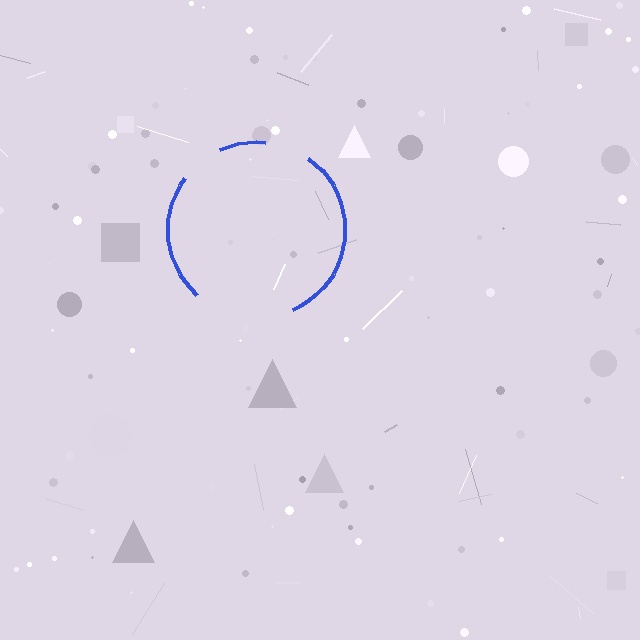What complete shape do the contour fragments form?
The contour fragments form a circle.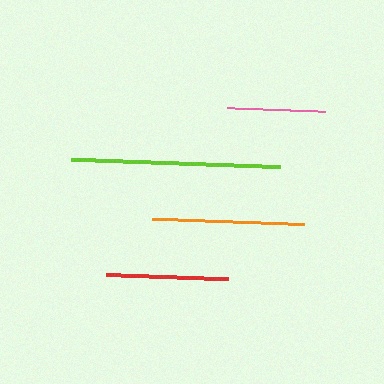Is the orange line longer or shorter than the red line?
The orange line is longer than the red line.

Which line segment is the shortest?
The pink line is the shortest at approximately 98 pixels.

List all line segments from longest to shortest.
From longest to shortest: lime, orange, red, pink.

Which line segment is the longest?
The lime line is the longest at approximately 209 pixels.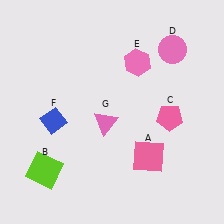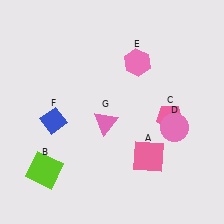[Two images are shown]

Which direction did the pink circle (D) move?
The pink circle (D) moved down.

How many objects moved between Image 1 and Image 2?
1 object moved between the two images.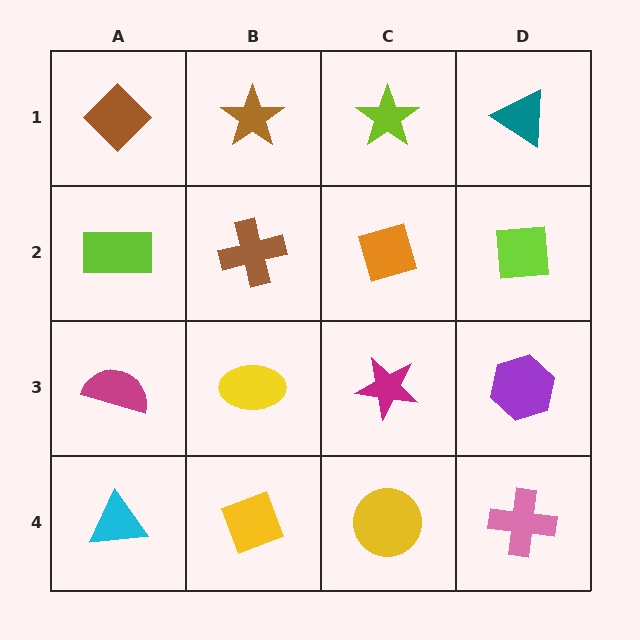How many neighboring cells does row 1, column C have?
3.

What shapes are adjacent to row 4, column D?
A purple hexagon (row 3, column D), a yellow circle (row 4, column C).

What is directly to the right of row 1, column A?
A brown star.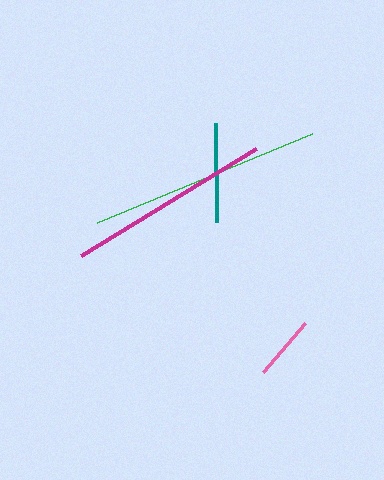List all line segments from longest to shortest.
From longest to shortest: green, magenta, teal, pink.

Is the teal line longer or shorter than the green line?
The green line is longer than the teal line.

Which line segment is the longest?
The green line is the longest at approximately 232 pixels.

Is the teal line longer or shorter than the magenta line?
The magenta line is longer than the teal line.